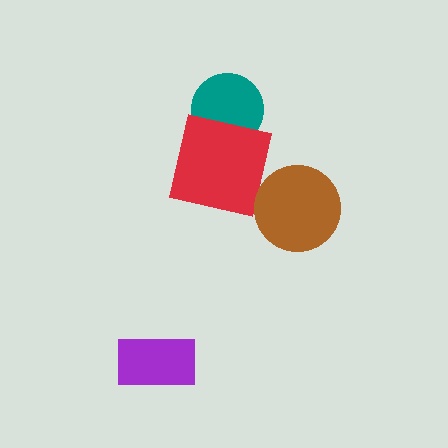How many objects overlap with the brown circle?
0 objects overlap with the brown circle.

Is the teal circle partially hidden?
Yes, it is partially covered by another shape.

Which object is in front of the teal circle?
The red square is in front of the teal circle.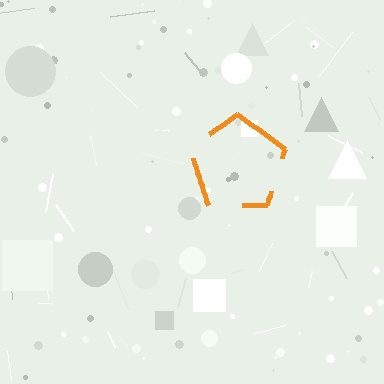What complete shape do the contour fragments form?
The contour fragments form a pentagon.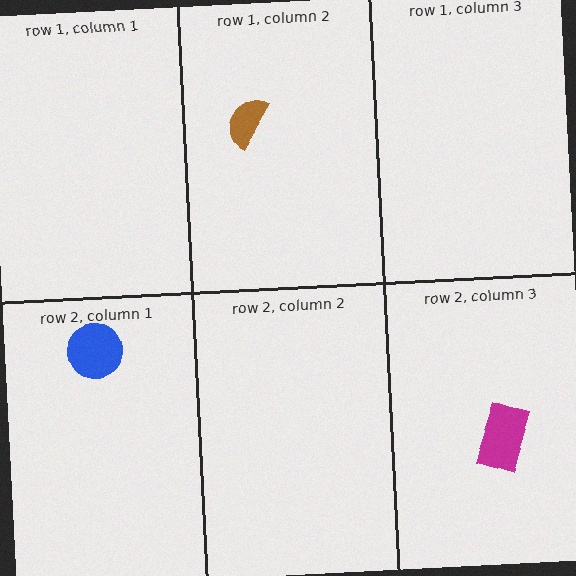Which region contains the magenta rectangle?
The row 2, column 3 region.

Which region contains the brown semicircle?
The row 1, column 2 region.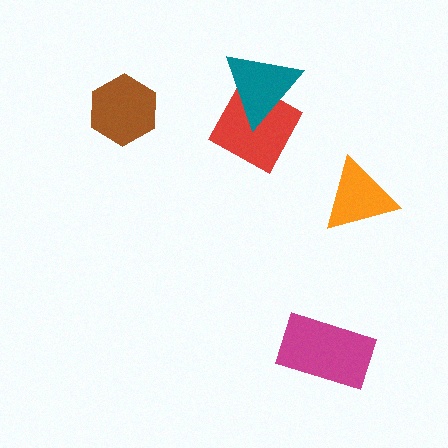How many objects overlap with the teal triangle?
1 object overlaps with the teal triangle.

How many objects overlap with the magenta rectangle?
0 objects overlap with the magenta rectangle.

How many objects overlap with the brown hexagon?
0 objects overlap with the brown hexagon.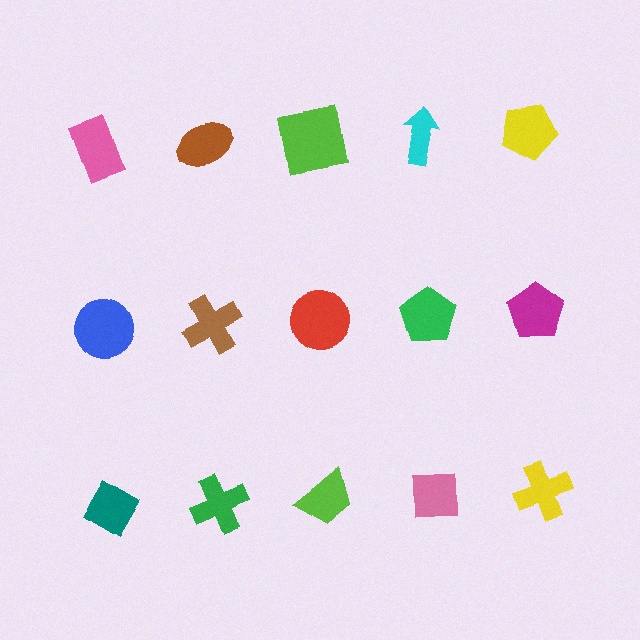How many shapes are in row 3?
5 shapes.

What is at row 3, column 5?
A yellow cross.